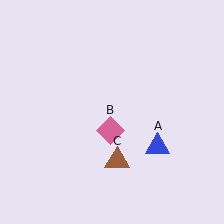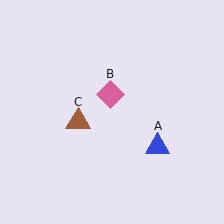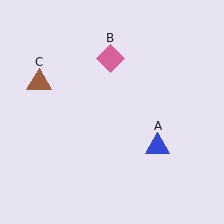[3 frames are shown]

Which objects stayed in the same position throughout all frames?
Blue triangle (object A) remained stationary.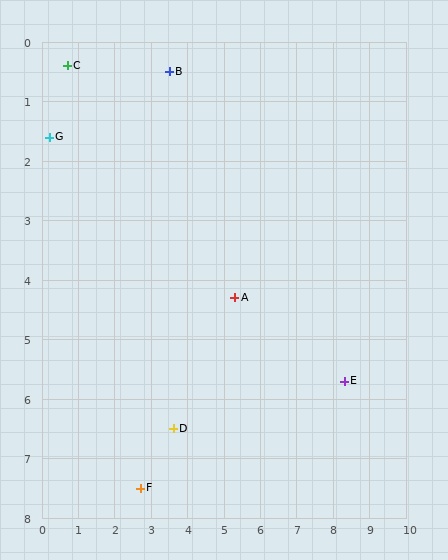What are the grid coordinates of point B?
Point B is at approximately (3.5, 0.5).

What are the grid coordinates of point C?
Point C is at approximately (0.7, 0.4).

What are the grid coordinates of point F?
Point F is at approximately (2.7, 7.5).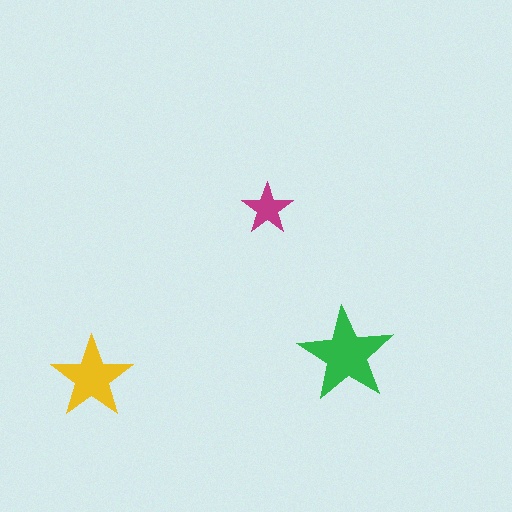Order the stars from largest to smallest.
the green one, the yellow one, the magenta one.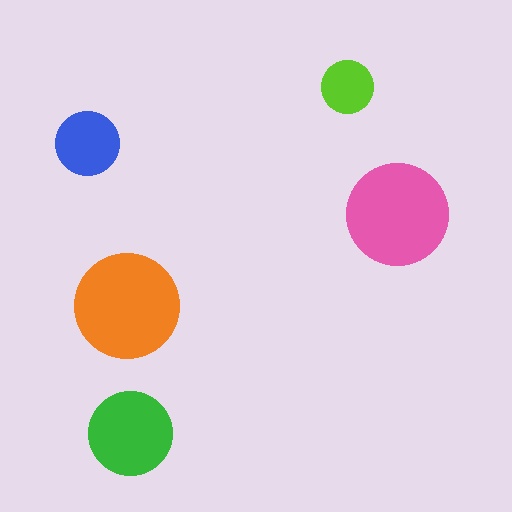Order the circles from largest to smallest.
the orange one, the pink one, the green one, the blue one, the lime one.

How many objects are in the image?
There are 5 objects in the image.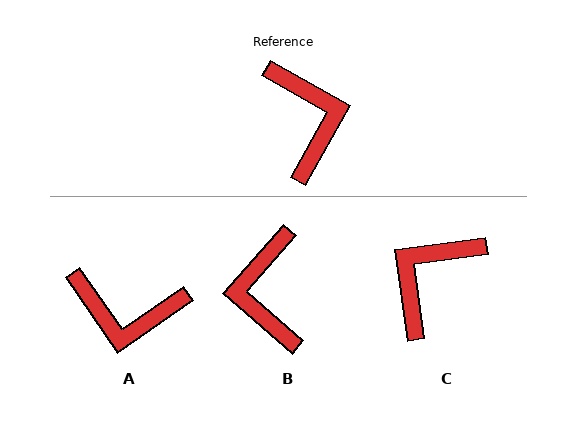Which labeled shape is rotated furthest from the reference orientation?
B, about 168 degrees away.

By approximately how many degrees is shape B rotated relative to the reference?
Approximately 168 degrees counter-clockwise.